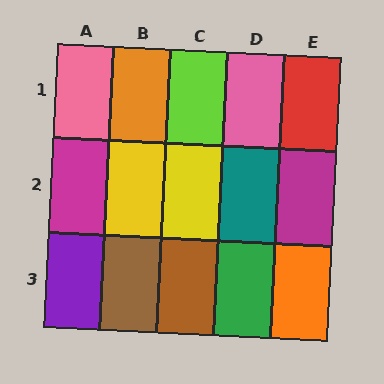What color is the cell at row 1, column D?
Pink.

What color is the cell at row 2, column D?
Teal.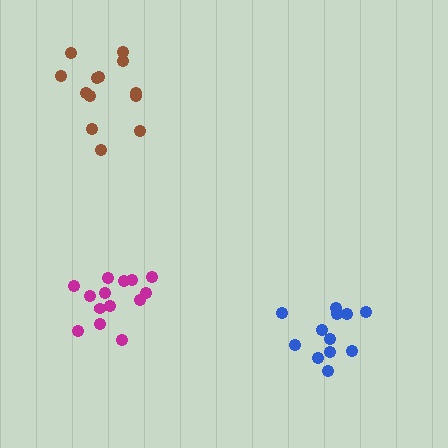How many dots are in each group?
Group 1: 14 dots, Group 2: 13 dots, Group 3: 12 dots (39 total).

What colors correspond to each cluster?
The clusters are colored: magenta, brown, blue.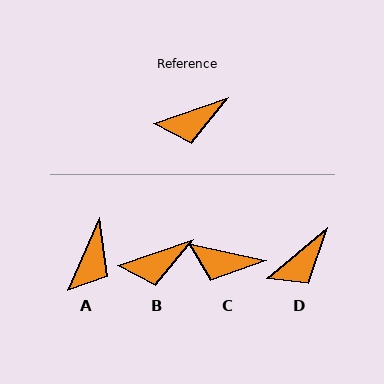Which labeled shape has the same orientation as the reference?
B.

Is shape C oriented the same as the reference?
No, it is off by about 31 degrees.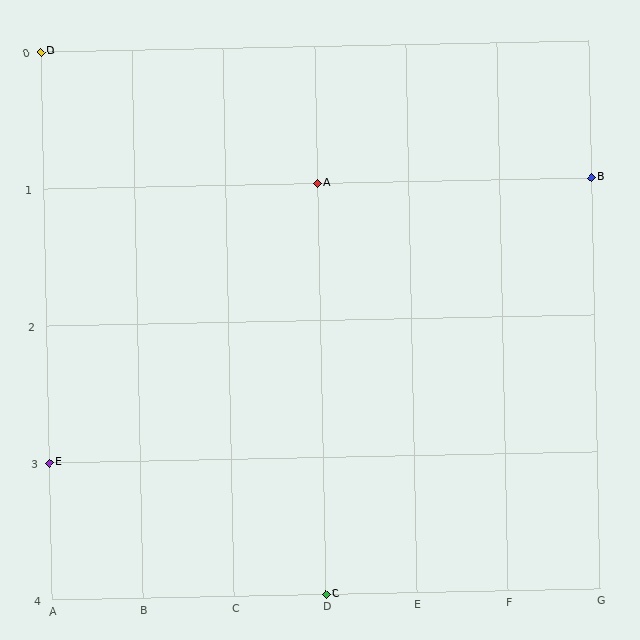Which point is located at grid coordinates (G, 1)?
Point B is at (G, 1).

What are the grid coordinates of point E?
Point E is at grid coordinates (A, 3).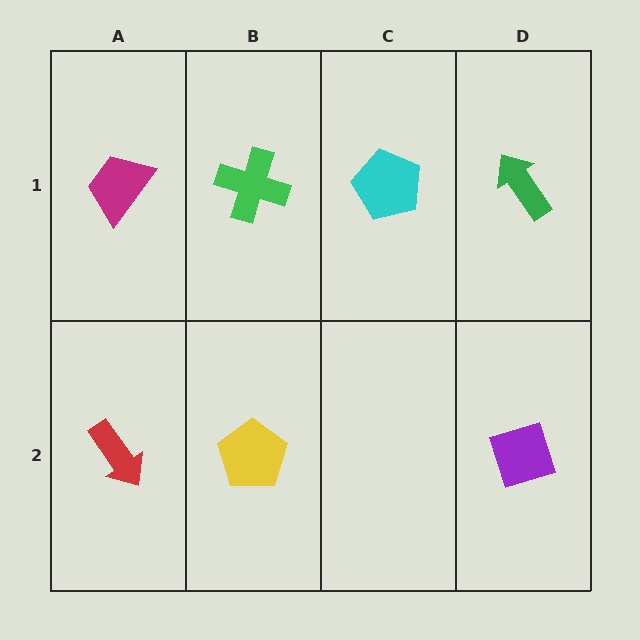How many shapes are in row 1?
4 shapes.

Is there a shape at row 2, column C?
No, that cell is empty.